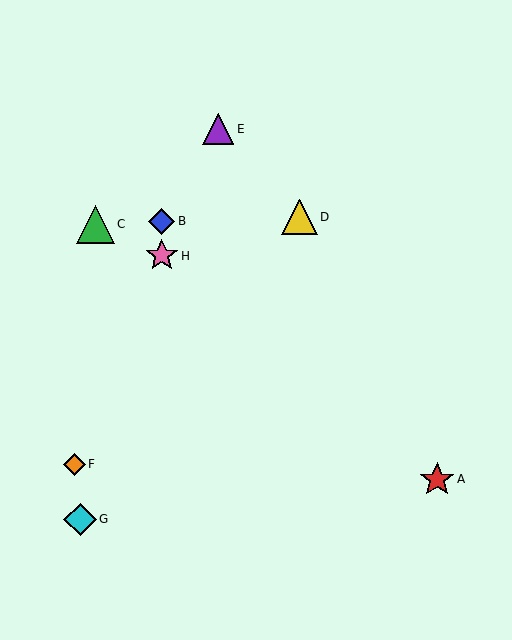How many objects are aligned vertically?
2 objects (B, H) are aligned vertically.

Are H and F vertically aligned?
No, H is at x≈162 and F is at x≈74.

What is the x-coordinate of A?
Object A is at x≈437.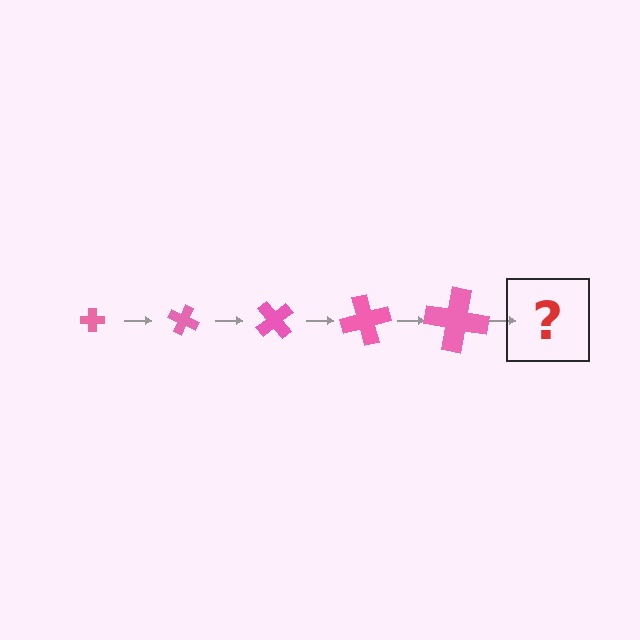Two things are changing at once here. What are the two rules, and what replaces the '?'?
The two rules are that the cross grows larger each step and it rotates 25 degrees each step. The '?' should be a cross, larger than the previous one and rotated 125 degrees from the start.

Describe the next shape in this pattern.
It should be a cross, larger than the previous one and rotated 125 degrees from the start.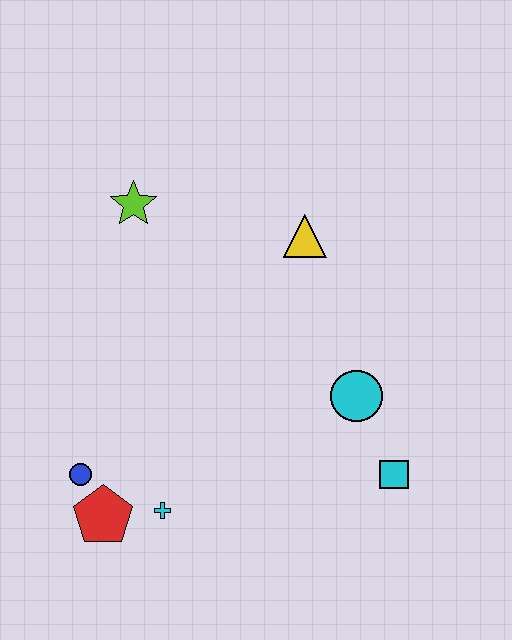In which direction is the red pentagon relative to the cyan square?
The red pentagon is to the left of the cyan square.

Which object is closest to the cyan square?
The cyan circle is closest to the cyan square.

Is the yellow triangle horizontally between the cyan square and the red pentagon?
Yes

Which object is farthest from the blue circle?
The yellow triangle is farthest from the blue circle.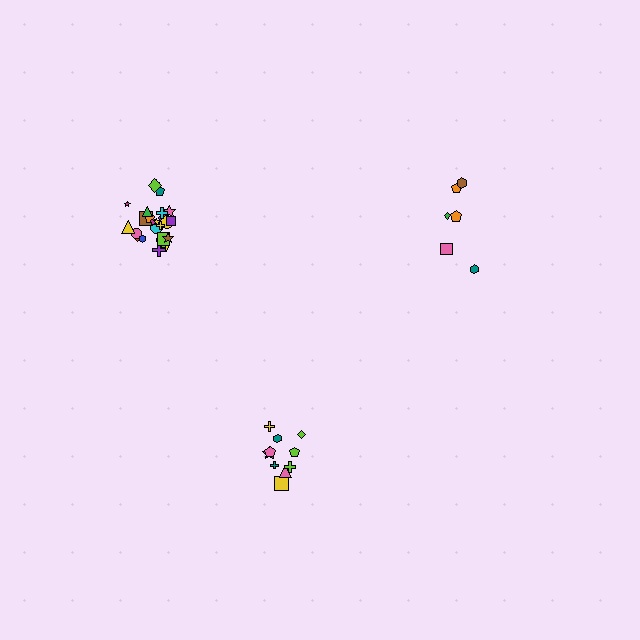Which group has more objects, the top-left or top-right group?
The top-left group.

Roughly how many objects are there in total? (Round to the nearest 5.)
Roughly 40 objects in total.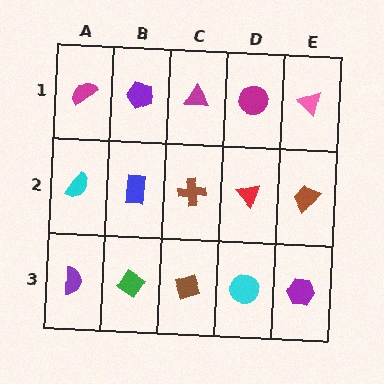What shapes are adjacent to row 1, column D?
A red triangle (row 2, column D), a magenta triangle (row 1, column C), a pink triangle (row 1, column E).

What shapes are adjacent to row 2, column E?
A pink triangle (row 1, column E), a purple hexagon (row 3, column E), a red triangle (row 2, column D).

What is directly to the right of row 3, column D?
A purple hexagon.